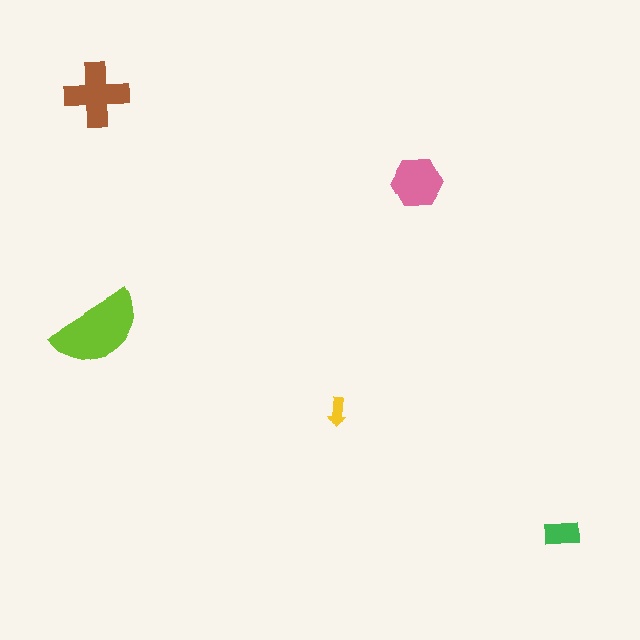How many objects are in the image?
There are 5 objects in the image.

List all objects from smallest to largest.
The yellow arrow, the green rectangle, the pink hexagon, the brown cross, the lime semicircle.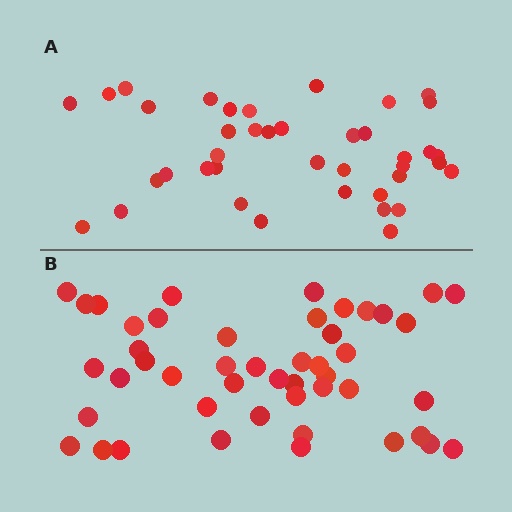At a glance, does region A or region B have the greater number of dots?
Region B (the bottom region) has more dots.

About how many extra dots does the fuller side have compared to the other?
Region B has roughly 8 or so more dots than region A.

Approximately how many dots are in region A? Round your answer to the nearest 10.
About 40 dots.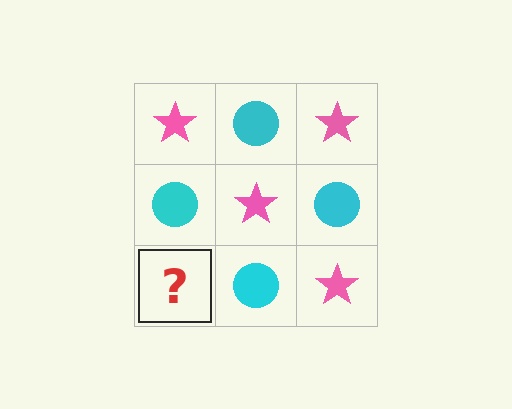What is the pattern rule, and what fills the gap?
The rule is that it alternates pink star and cyan circle in a checkerboard pattern. The gap should be filled with a pink star.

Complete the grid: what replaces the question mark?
The question mark should be replaced with a pink star.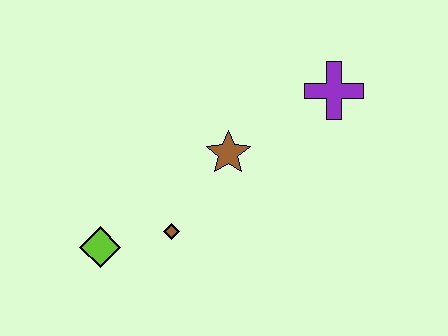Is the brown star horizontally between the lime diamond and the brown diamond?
No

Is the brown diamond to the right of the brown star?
No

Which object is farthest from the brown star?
The lime diamond is farthest from the brown star.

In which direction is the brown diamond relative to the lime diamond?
The brown diamond is to the right of the lime diamond.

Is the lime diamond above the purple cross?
No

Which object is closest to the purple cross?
The brown star is closest to the purple cross.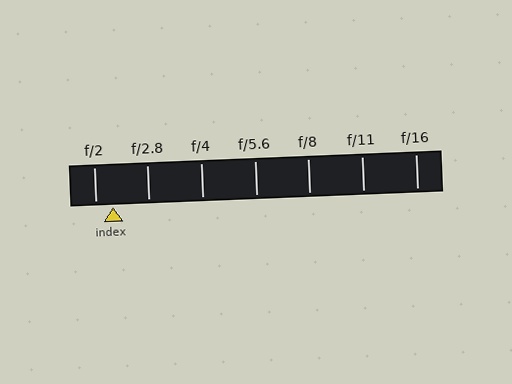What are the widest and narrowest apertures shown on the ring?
The widest aperture shown is f/2 and the narrowest is f/16.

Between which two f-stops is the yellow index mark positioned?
The index mark is between f/2 and f/2.8.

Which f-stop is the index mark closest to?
The index mark is closest to f/2.